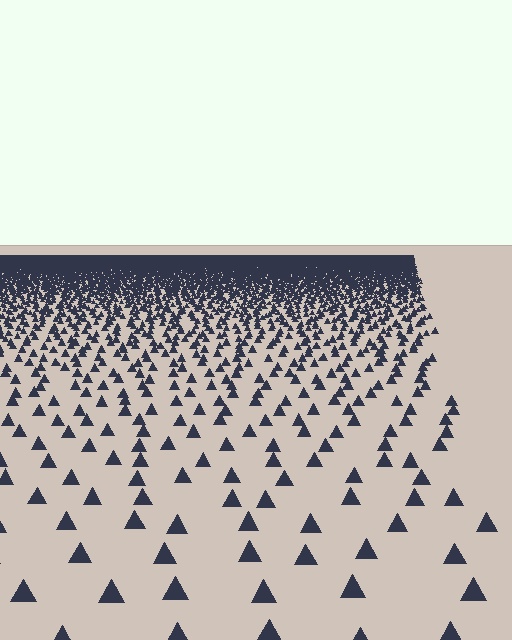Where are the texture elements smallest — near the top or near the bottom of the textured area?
Near the top.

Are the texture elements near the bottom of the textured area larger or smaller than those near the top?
Larger. Near the bottom, elements are closer to the viewer and appear at a bigger on-screen size.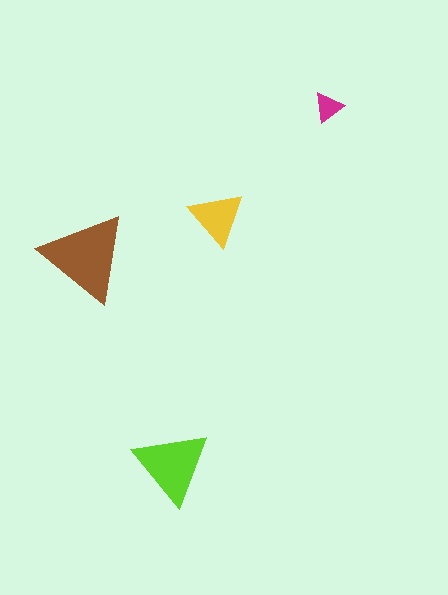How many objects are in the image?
There are 4 objects in the image.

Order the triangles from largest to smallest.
the brown one, the lime one, the yellow one, the magenta one.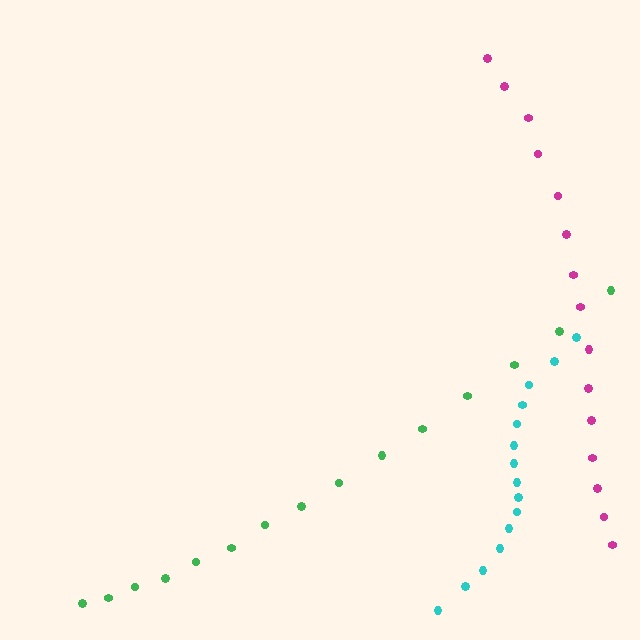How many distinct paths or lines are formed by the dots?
There are 3 distinct paths.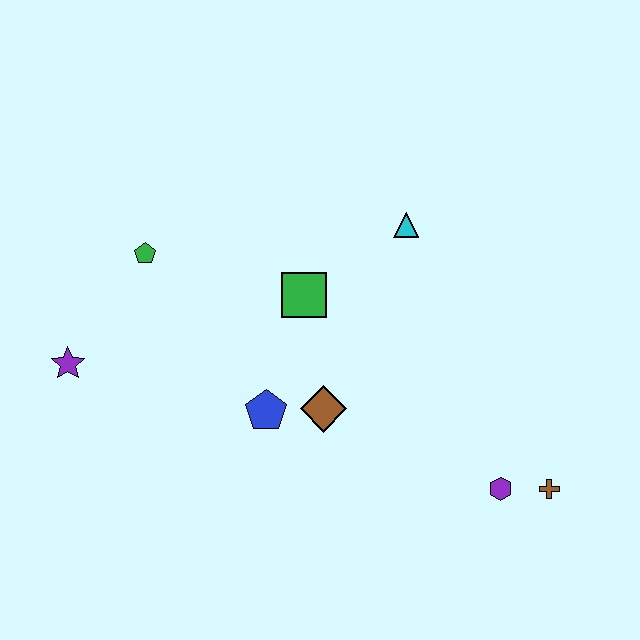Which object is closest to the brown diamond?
The blue pentagon is closest to the brown diamond.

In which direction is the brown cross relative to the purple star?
The brown cross is to the right of the purple star.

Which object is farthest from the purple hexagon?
The purple star is farthest from the purple hexagon.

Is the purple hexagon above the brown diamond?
No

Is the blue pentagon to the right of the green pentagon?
Yes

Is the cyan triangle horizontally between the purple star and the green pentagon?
No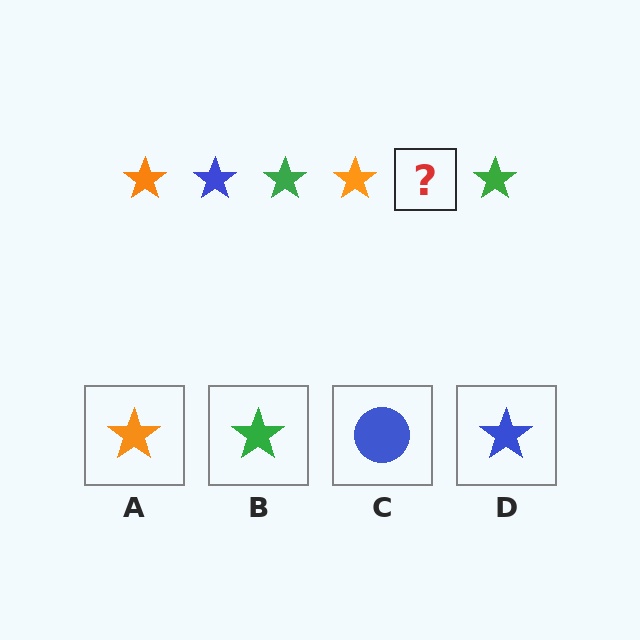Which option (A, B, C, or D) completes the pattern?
D.